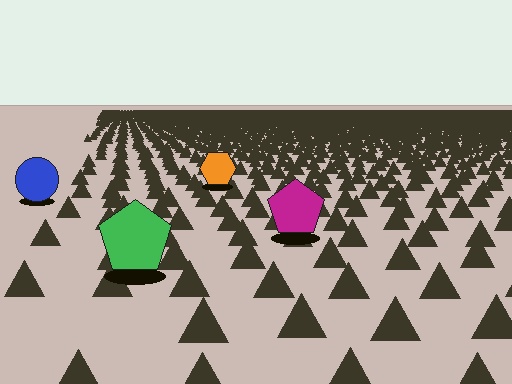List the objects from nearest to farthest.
From nearest to farthest: the green pentagon, the magenta pentagon, the blue circle, the orange hexagon.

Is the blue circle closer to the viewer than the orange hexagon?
Yes. The blue circle is closer — you can tell from the texture gradient: the ground texture is coarser near it.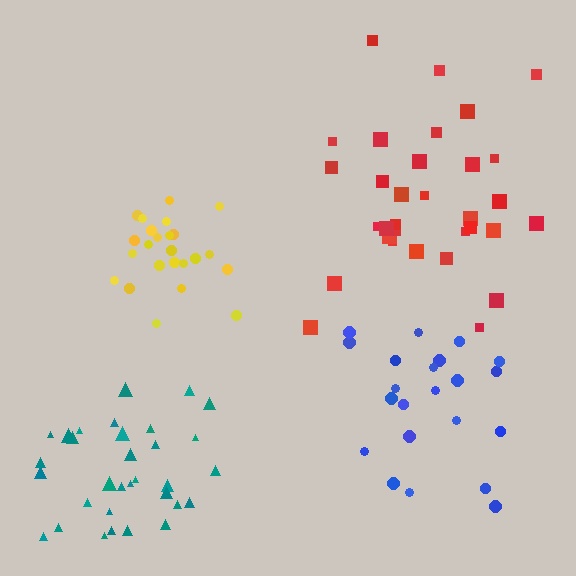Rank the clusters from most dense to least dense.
yellow, teal, blue, red.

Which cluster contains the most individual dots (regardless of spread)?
Red (32).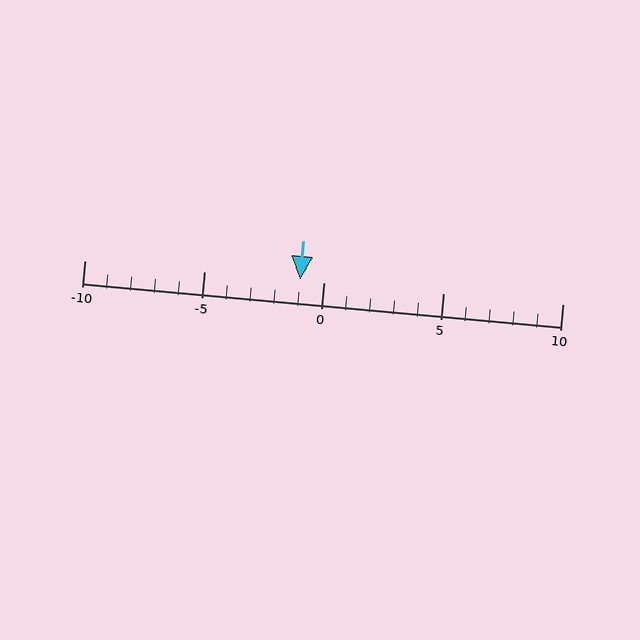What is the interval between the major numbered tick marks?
The major tick marks are spaced 5 units apart.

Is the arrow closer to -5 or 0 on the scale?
The arrow is closer to 0.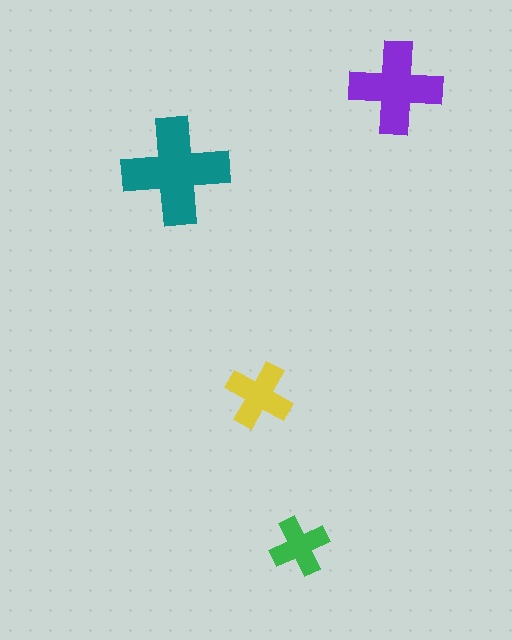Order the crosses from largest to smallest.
the teal one, the purple one, the yellow one, the green one.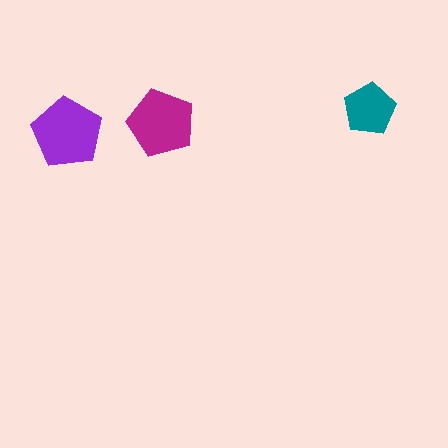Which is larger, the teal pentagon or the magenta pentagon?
The magenta one.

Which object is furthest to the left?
The purple pentagon is leftmost.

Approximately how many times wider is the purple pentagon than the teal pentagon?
About 1.5 times wider.